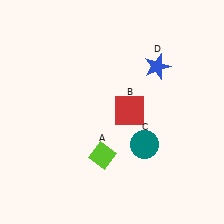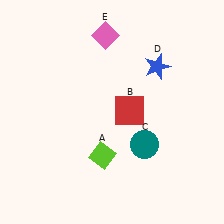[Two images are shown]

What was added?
A pink diamond (E) was added in Image 2.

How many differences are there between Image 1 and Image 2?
There is 1 difference between the two images.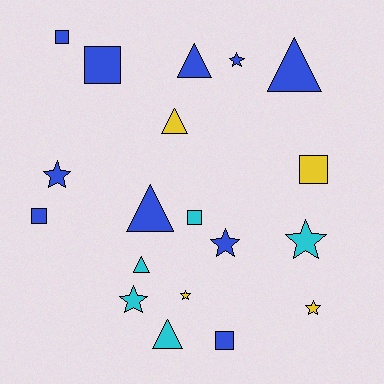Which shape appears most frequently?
Star, with 7 objects.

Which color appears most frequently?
Blue, with 10 objects.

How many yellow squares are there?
There is 1 yellow square.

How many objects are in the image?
There are 19 objects.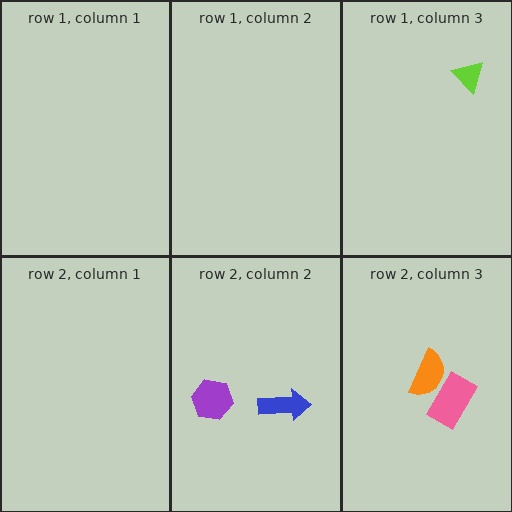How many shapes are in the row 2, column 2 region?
2.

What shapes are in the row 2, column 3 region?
The orange semicircle, the pink rectangle.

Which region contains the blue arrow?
The row 2, column 2 region.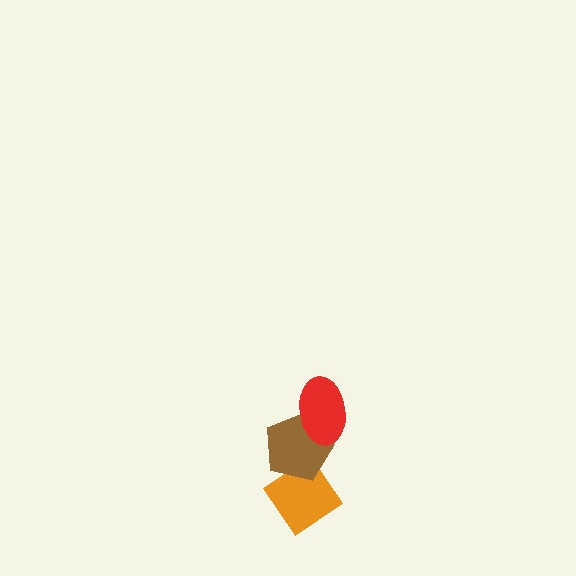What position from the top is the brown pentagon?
The brown pentagon is 2nd from the top.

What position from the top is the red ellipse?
The red ellipse is 1st from the top.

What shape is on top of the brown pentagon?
The red ellipse is on top of the brown pentagon.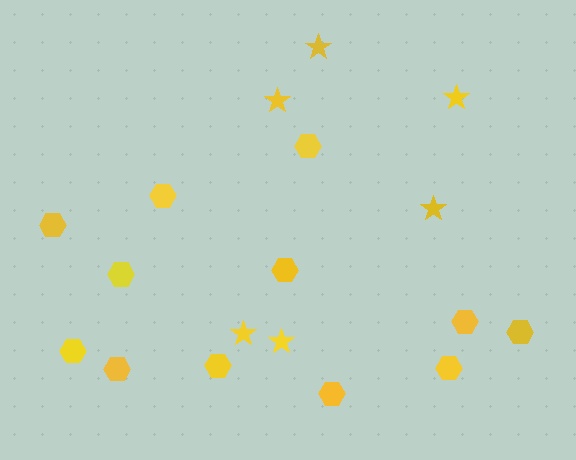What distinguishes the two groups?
There are 2 groups: one group of stars (6) and one group of hexagons (12).